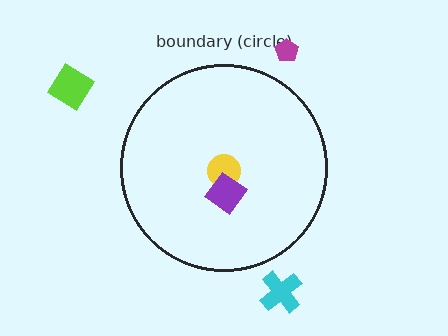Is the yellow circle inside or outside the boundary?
Inside.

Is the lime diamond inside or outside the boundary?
Outside.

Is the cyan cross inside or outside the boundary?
Outside.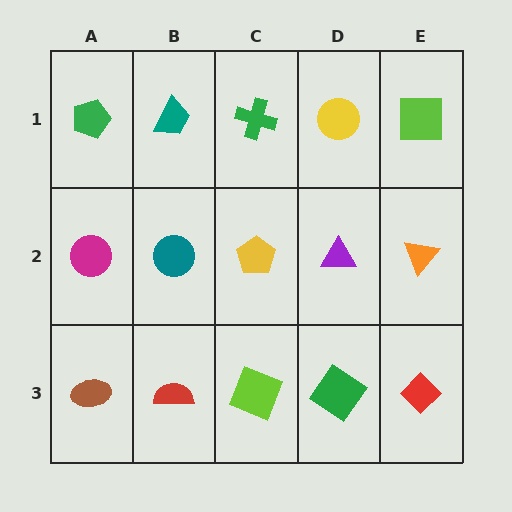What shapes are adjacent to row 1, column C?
A yellow pentagon (row 2, column C), a teal trapezoid (row 1, column B), a yellow circle (row 1, column D).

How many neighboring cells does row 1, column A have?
2.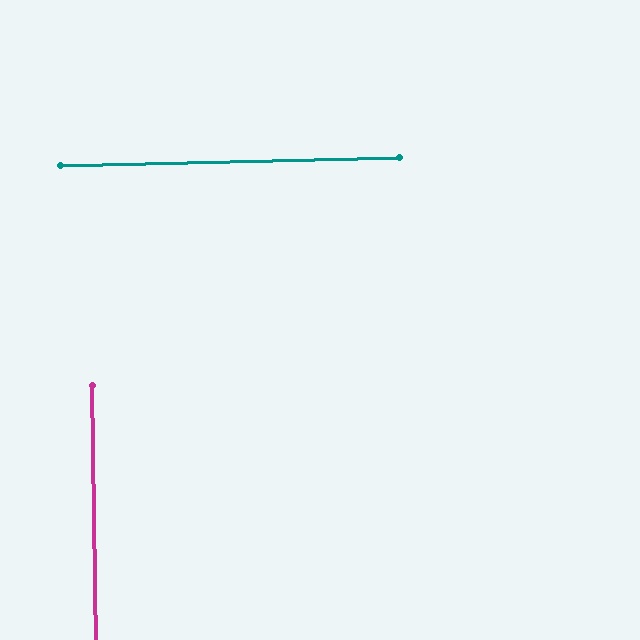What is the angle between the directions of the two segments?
Approximately 90 degrees.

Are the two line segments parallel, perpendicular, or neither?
Perpendicular — they meet at approximately 90°.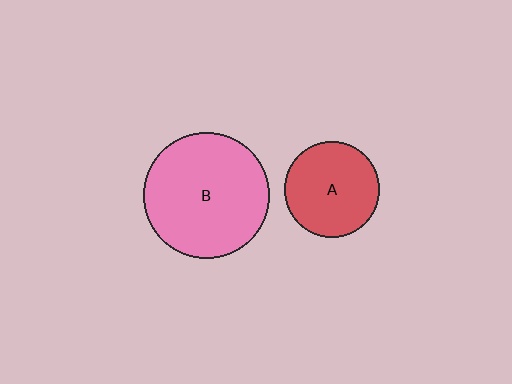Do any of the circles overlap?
No, none of the circles overlap.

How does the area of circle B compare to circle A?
Approximately 1.8 times.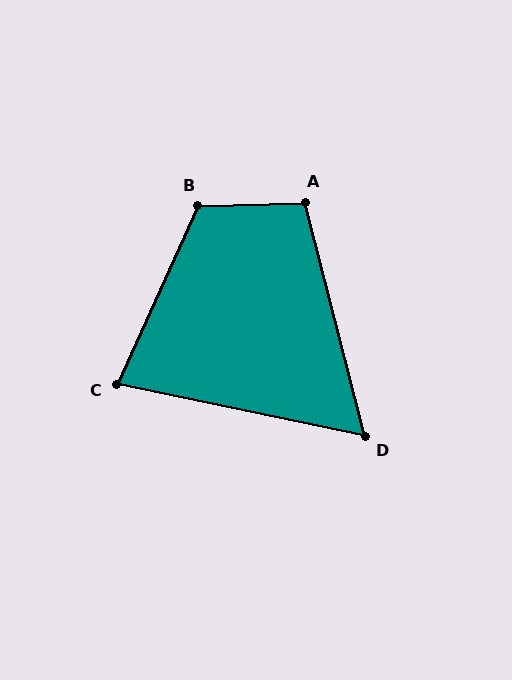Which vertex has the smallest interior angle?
D, at approximately 64 degrees.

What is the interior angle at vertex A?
Approximately 103 degrees (obtuse).